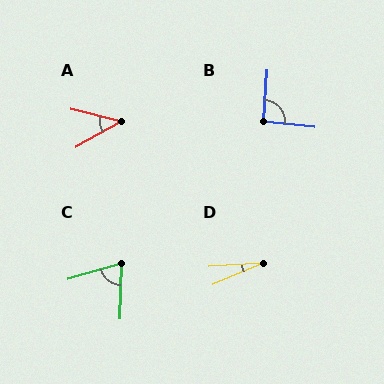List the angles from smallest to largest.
D (19°), A (42°), C (72°), B (92°).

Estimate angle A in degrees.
Approximately 42 degrees.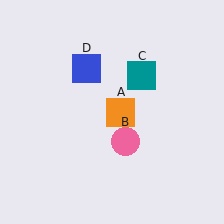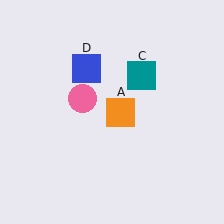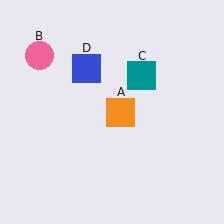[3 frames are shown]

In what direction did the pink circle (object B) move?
The pink circle (object B) moved up and to the left.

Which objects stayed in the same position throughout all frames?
Orange square (object A) and teal square (object C) and blue square (object D) remained stationary.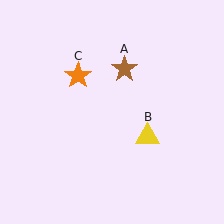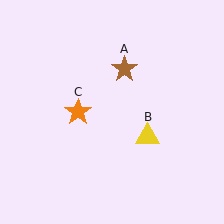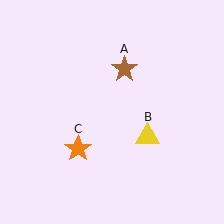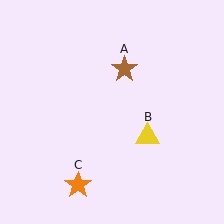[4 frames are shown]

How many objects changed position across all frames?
1 object changed position: orange star (object C).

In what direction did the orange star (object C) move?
The orange star (object C) moved down.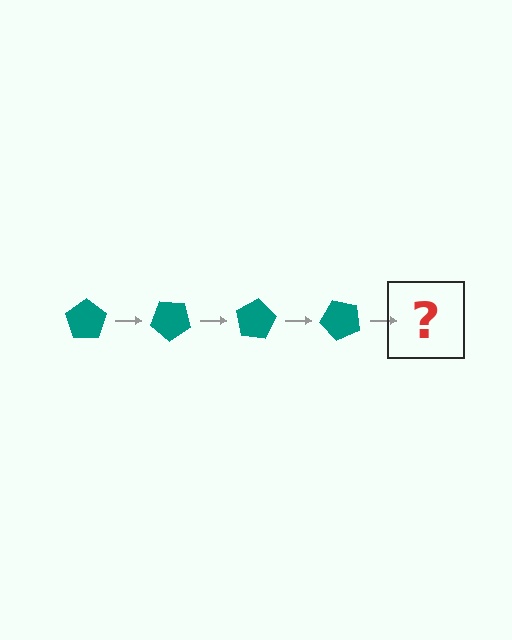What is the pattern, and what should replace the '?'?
The pattern is that the pentagon rotates 40 degrees each step. The '?' should be a teal pentagon rotated 160 degrees.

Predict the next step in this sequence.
The next step is a teal pentagon rotated 160 degrees.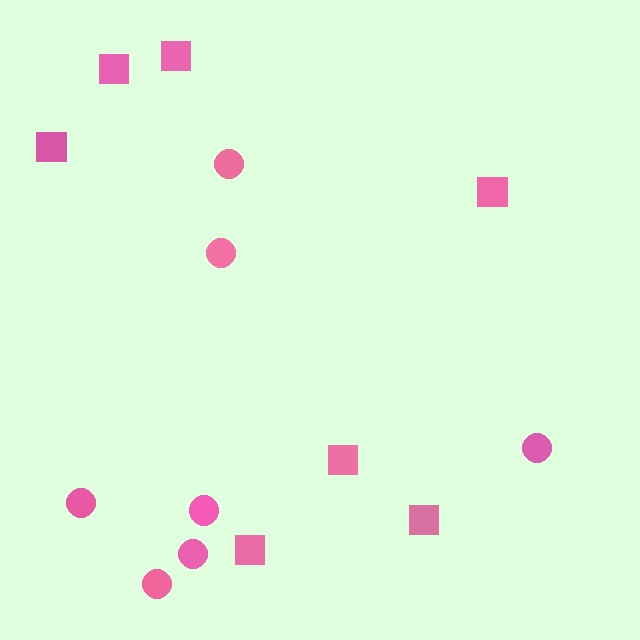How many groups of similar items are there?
There are 2 groups: one group of squares (7) and one group of circles (7).